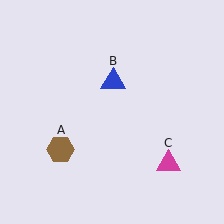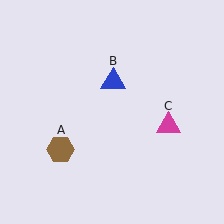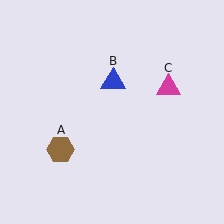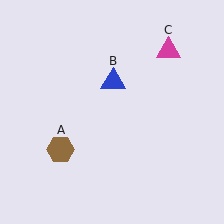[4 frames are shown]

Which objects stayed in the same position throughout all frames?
Brown hexagon (object A) and blue triangle (object B) remained stationary.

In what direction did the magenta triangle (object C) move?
The magenta triangle (object C) moved up.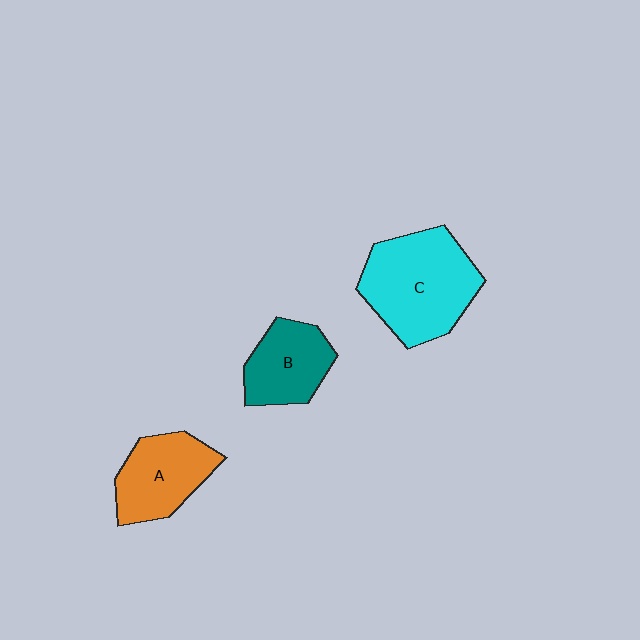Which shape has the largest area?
Shape C (cyan).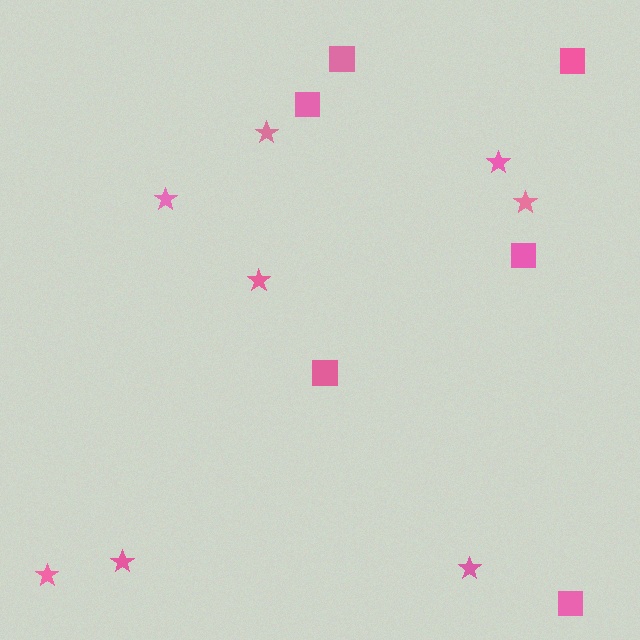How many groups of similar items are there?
There are 2 groups: one group of squares (6) and one group of stars (8).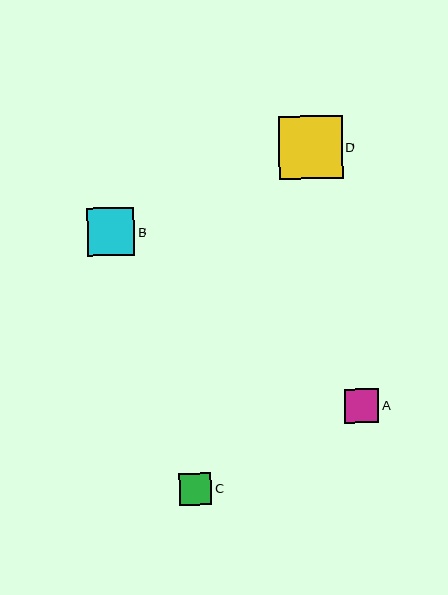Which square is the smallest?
Square C is the smallest with a size of approximately 32 pixels.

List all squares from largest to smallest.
From largest to smallest: D, B, A, C.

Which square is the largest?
Square D is the largest with a size of approximately 64 pixels.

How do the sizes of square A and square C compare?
Square A and square C are approximately the same size.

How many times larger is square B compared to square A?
Square B is approximately 1.4 times the size of square A.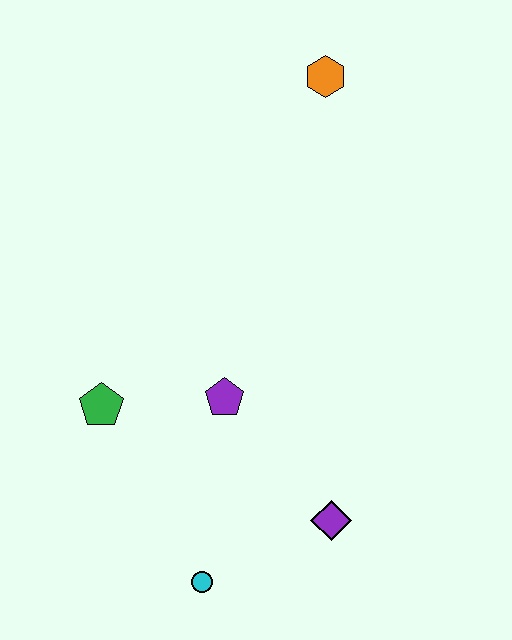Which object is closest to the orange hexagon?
The purple pentagon is closest to the orange hexagon.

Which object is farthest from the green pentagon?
The orange hexagon is farthest from the green pentagon.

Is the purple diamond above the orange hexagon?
No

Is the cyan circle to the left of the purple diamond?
Yes